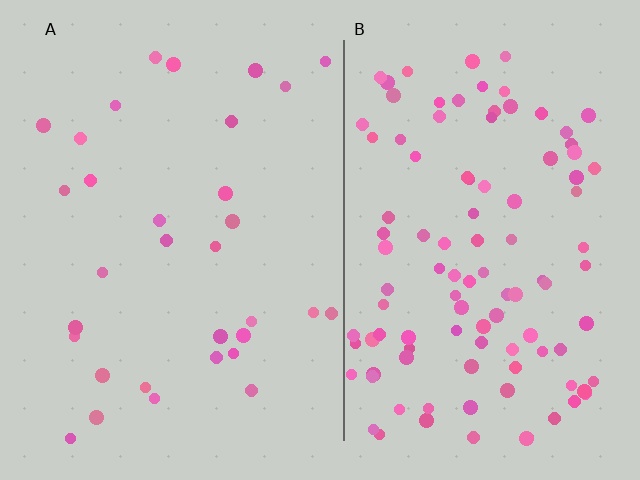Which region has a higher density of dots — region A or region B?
B (the right).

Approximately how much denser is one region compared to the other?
Approximately 3.3× — region B over region A.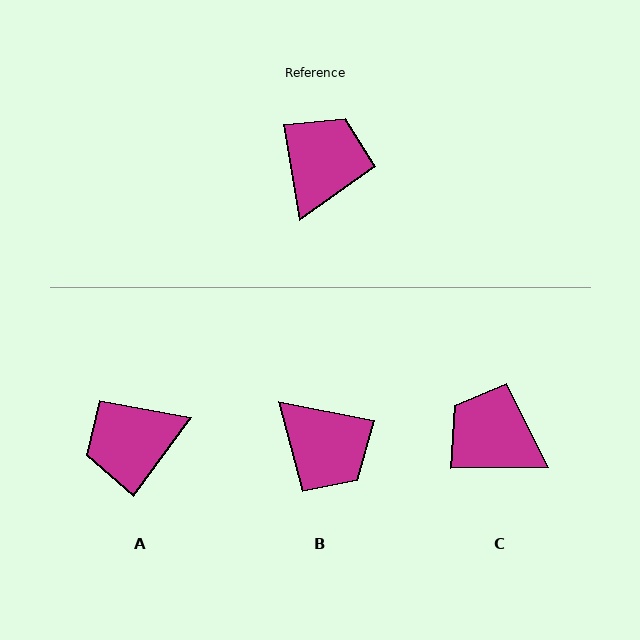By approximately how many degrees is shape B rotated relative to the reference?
Approximately 110 degrees clockwise.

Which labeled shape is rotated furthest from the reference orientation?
A, about 134 degrees away.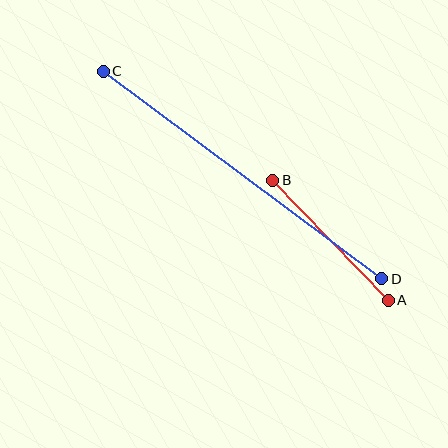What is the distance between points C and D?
The distance is approximately 347 pixels.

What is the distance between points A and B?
The distance is approximately 167 pixels.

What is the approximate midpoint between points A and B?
The midpoint is at approximately (330, 240) pixels.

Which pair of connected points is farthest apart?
Points C and D are farthest apart.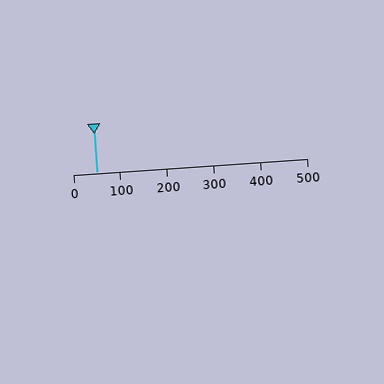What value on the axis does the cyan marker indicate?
The marker indicates approximately 50.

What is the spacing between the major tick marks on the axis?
The major ticks are spaced 100 apart.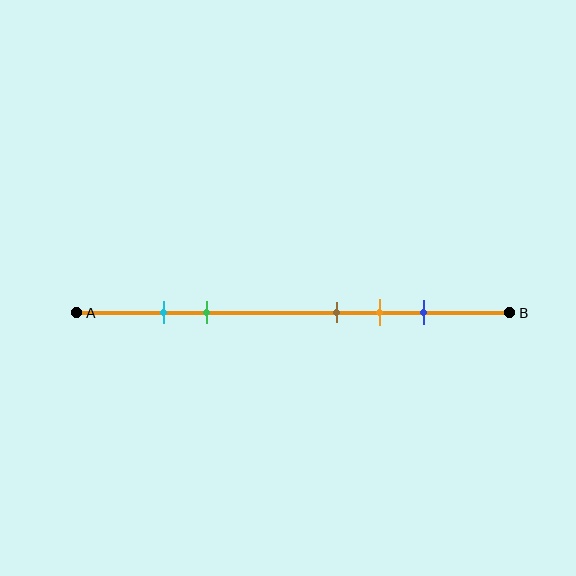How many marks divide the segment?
There are 5 marks dividing the segment.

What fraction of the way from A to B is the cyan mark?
The cyan mark is approximately 20% (0.2) of the way from A to B.